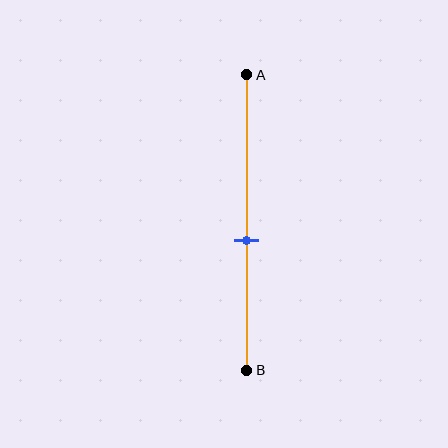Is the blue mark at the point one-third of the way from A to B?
No, the mark is at about 55% from A, not at the 33% one-third point.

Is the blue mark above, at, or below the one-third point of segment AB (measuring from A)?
The blue mark is below the one-third point of segment AB.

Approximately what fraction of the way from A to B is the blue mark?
The blue mark is approximately 55% of the way from A to B.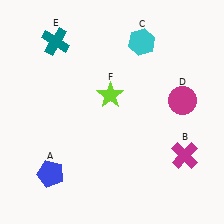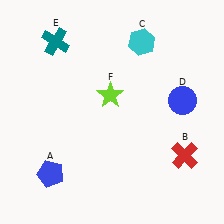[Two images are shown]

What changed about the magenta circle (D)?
In Image 1, D is magenta. In Image 2, it changed to blue.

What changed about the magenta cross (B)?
In Image 1, B is magenta. In Image 2, it changed to red.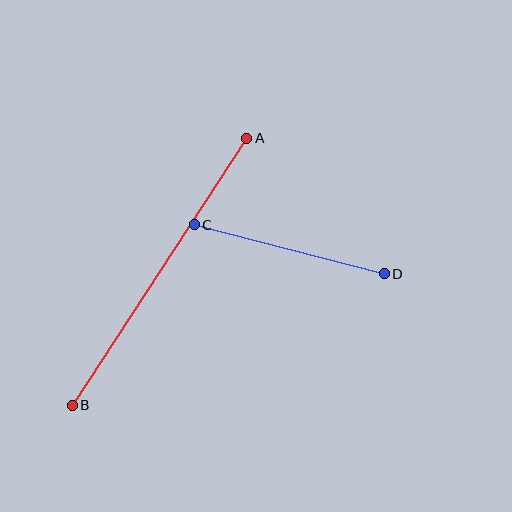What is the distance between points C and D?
The distance is approximately 197 pixels.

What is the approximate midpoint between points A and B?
The midpoint is at approximately (159, 272) pixels.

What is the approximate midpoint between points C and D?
The midpoint is at approximately (289, 249) pixels.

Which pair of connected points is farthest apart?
Points A and B are farthest apart.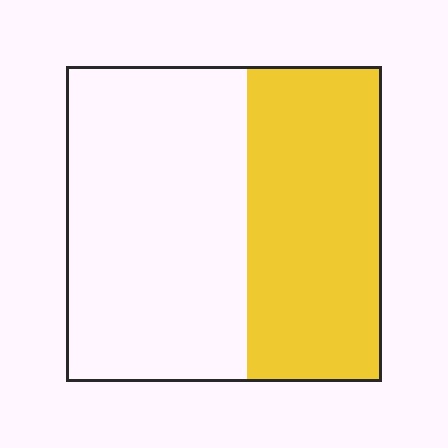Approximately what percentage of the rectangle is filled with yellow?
Approximately 45%.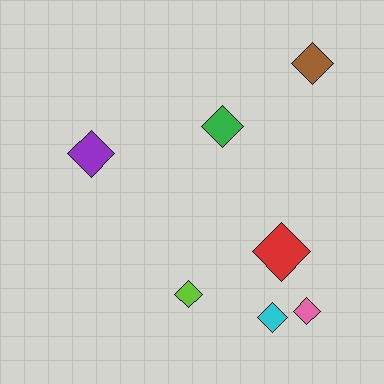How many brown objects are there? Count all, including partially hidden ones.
There is 1 brown object.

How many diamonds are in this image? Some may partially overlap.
There are 7 diamonds.